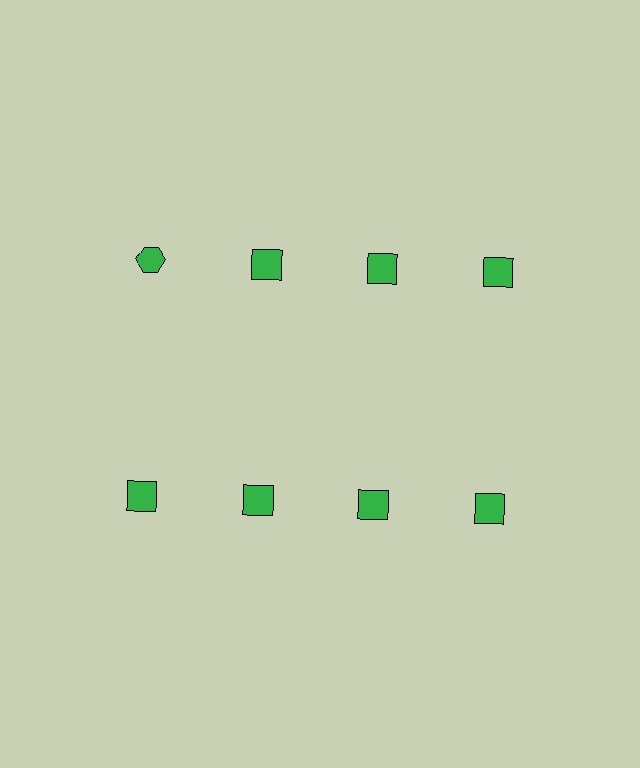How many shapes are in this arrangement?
There are 8 shapes arranged in a grid pattern.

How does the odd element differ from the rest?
It has a different shape: hexagon instead of square.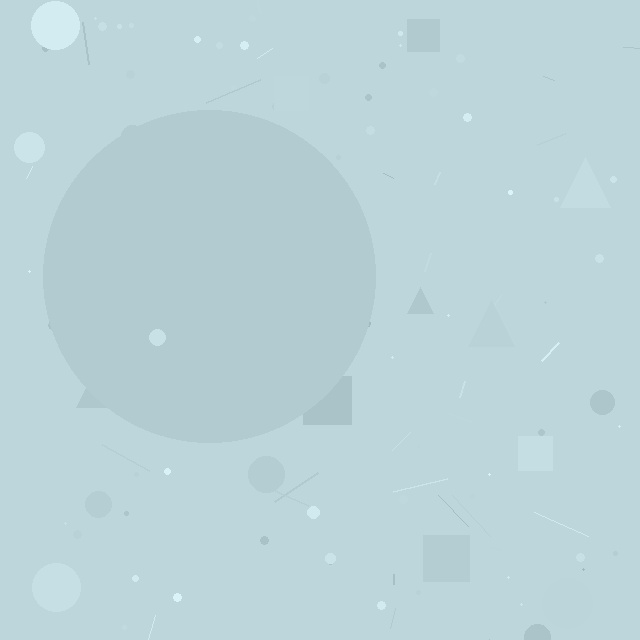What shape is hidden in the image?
A circle is hidden in the image.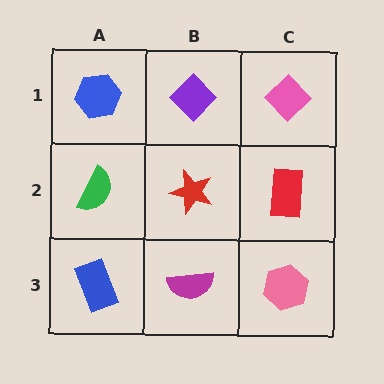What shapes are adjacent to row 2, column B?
A purple diamond (row 1, column B), a magenta semicircle (row 3, column B), a green semicircle (row 2, column A), a red rectangle (row 2, column C).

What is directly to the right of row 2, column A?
A red star.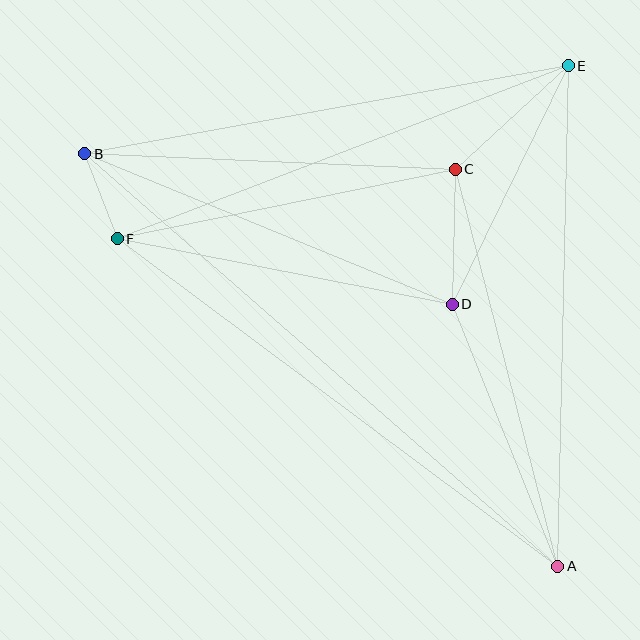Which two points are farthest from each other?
Points A and B are farthest from each other.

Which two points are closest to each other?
Points B and F are closest to each other.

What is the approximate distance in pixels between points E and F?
The distance between E and F is approximately 483 pixels.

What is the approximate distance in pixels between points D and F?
The distance between D and F is approximately 342 pixels.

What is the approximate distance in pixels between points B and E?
The distance between B and E is approximately 491 pixels.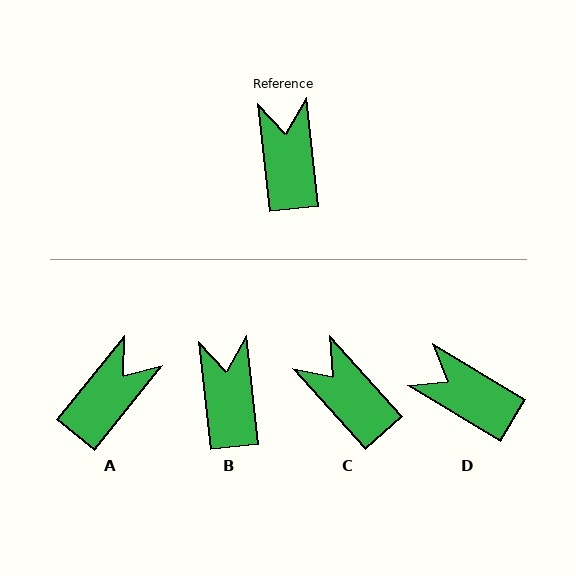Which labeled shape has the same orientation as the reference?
B.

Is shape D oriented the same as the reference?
No, it is off by about 53 degrees.